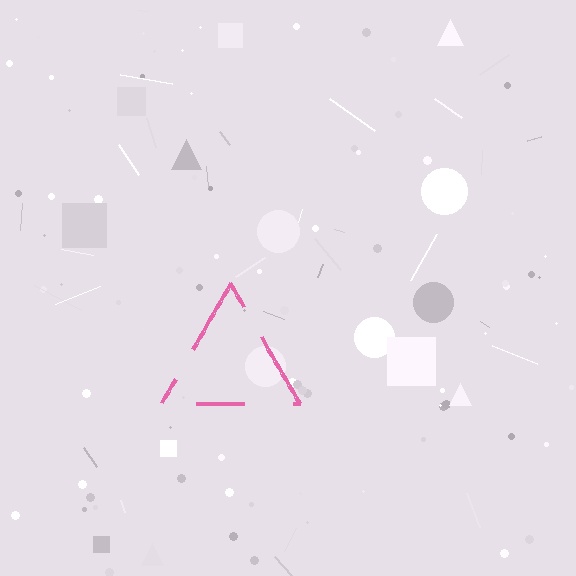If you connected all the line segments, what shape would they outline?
They would outline a triangle.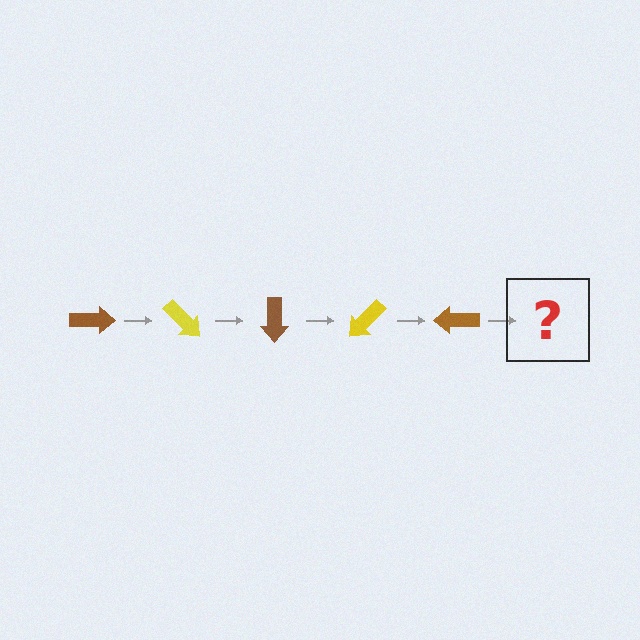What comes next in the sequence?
The next element should be a yellow arrow, rotated 225 degrees from the start.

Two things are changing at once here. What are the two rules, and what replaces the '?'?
The two rules are that it rotates 45 degrees each step and the color cycles through brown and yellow. The '?' should be a yellow arrow, rotated 225 degrees from the start.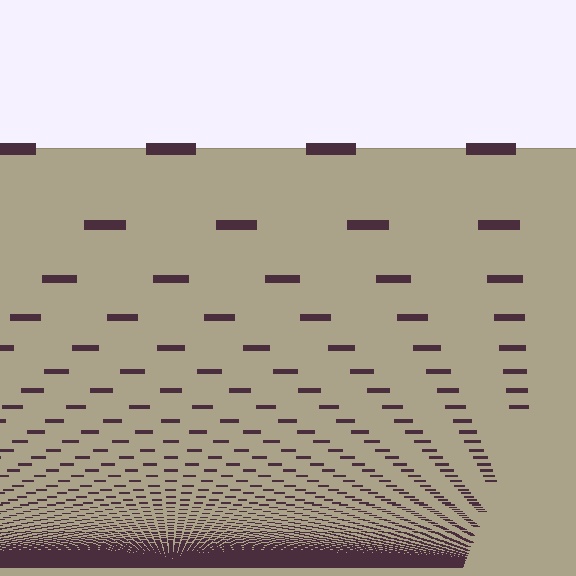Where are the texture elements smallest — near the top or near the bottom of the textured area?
Near the bottom.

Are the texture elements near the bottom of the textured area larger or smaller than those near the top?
Smaller. The gradient is inverted — elements near the bottom are smaller and denser.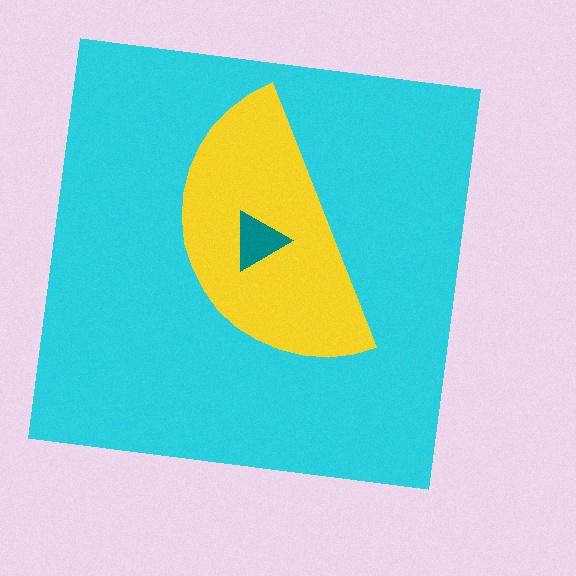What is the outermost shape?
The cyan square.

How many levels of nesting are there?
3.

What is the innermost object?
The teal triangle.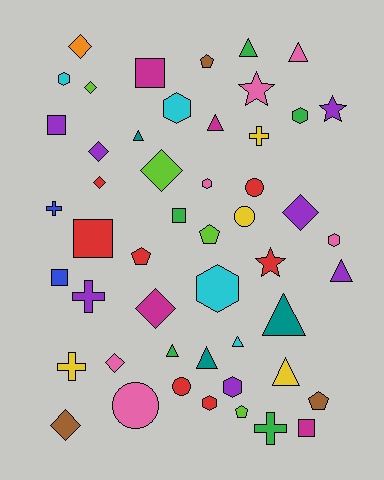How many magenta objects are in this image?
There are 4 magenta objects.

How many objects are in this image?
There are 50 objects.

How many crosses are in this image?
There are 5 crosses.